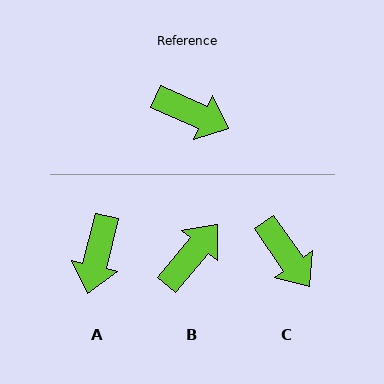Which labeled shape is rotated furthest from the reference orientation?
A, about 81 degrees away.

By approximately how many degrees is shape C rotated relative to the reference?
Approximately 31 degrees clockwise.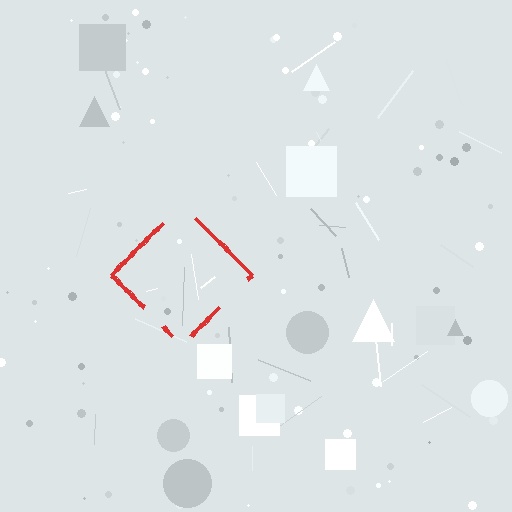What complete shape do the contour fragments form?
The contour fragments form a diamond.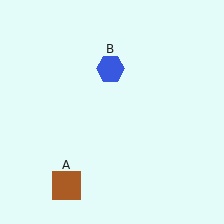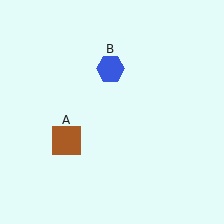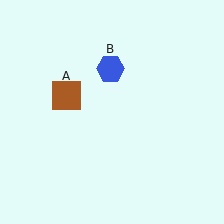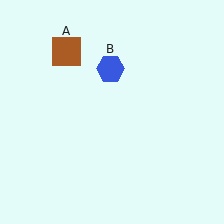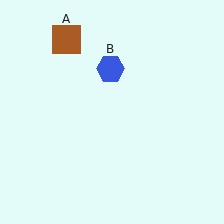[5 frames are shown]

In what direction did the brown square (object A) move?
The brown square (object A) moved up.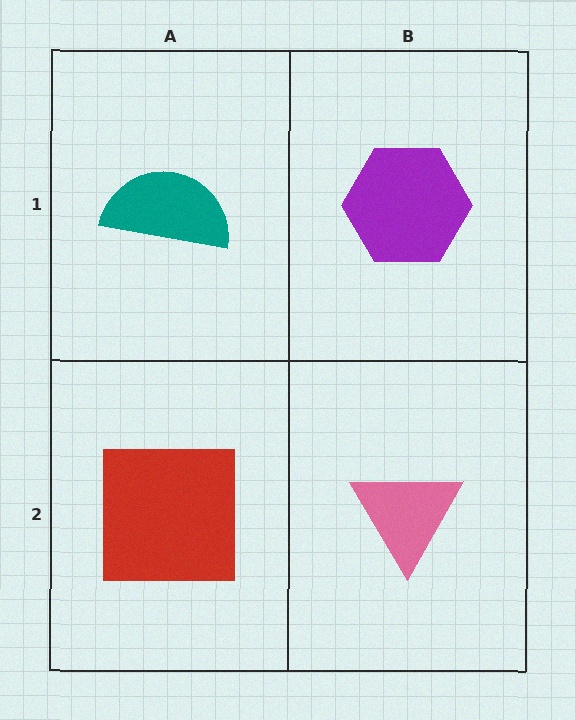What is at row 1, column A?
A teal semicircle.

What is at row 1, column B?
A purple hexagon.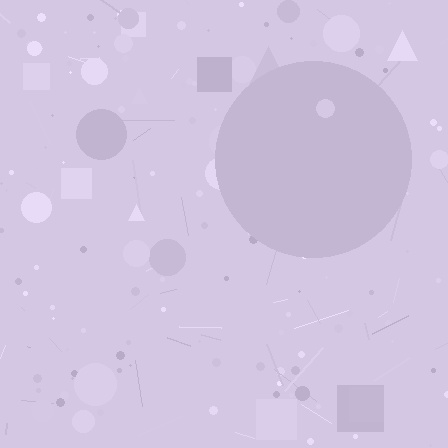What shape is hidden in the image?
A circle is hidden in the image.